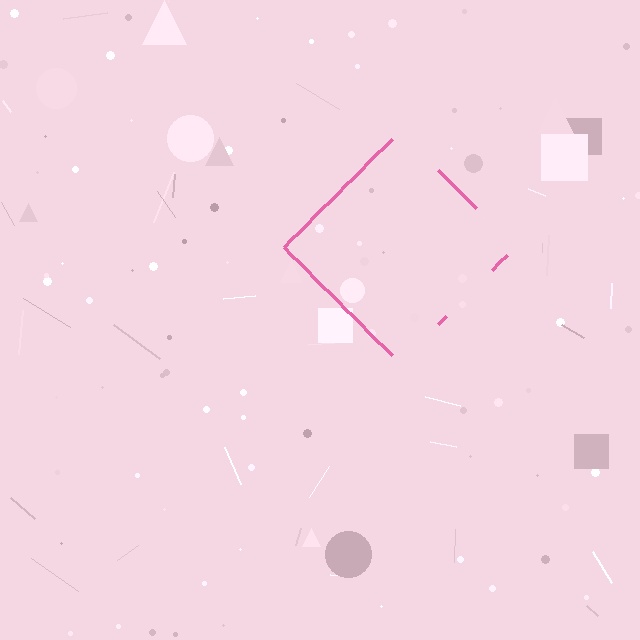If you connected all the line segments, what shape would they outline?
They would outline a diamond.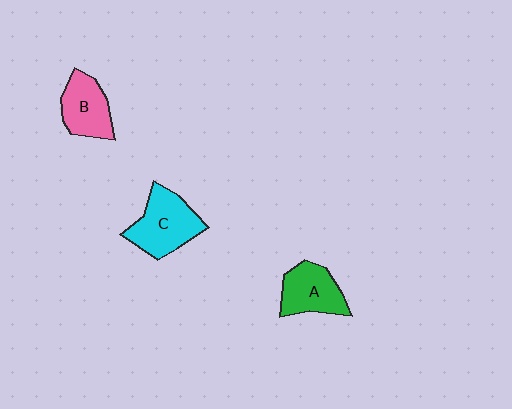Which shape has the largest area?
Shape C (cyan).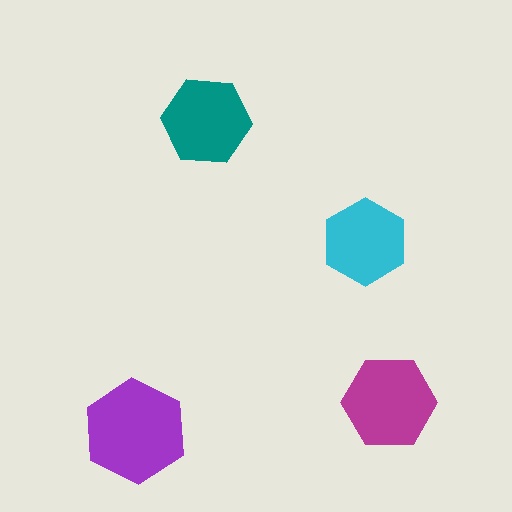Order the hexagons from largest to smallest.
the purple one, the magenta one, the teal one, the cyan one.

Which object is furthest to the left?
The purple hexagon is leftmost.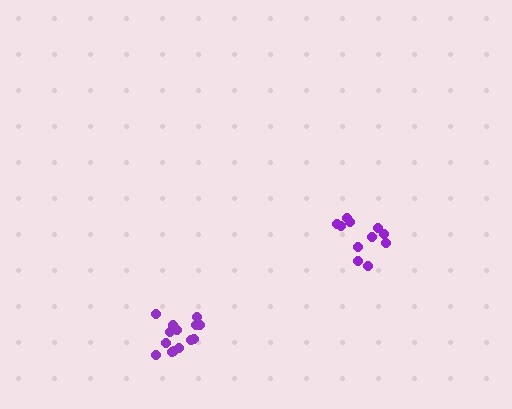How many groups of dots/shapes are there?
There are 2 groups.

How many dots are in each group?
Group 1: 14 dots, Group 2: 11 dots (25 total).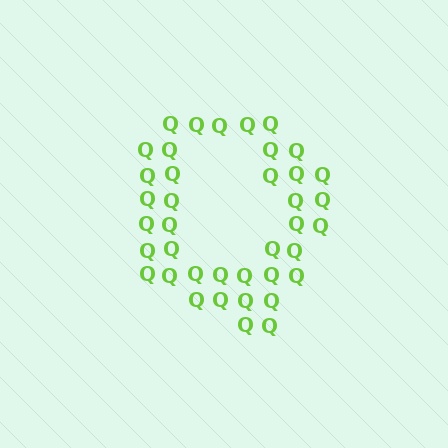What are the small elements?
The small elements are letter Q's.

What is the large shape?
The large shape is the letter Q.